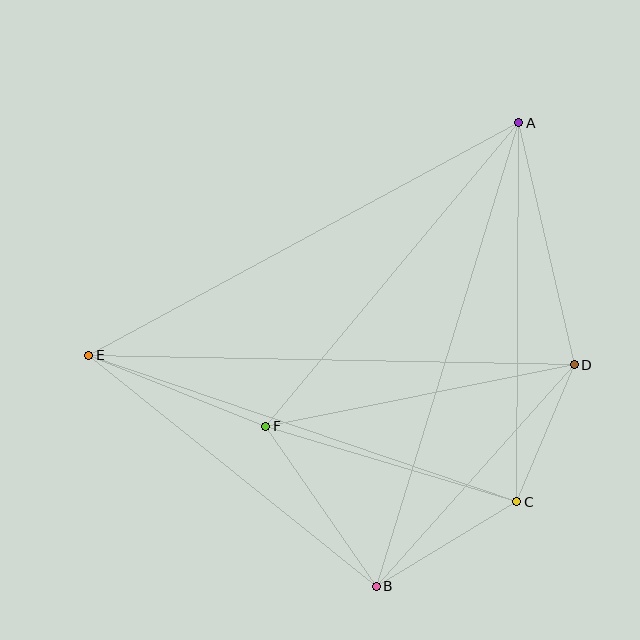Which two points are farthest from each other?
Points A and E are farthest from each other.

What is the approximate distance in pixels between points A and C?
The distance between A and C is approximately 379 pixels.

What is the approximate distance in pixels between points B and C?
The distance between B and C is approximately 164 pixels.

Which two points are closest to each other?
Points C and D are closest to each other.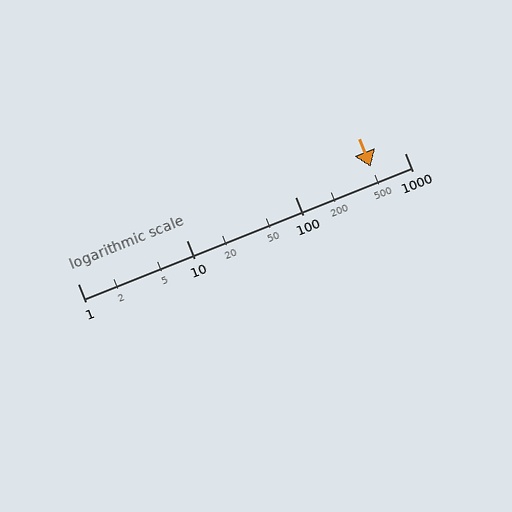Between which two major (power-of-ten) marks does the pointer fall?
The pointer is between 100 and 1000.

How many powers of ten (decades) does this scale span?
The scale spans 3 decades, from 1 to 1000.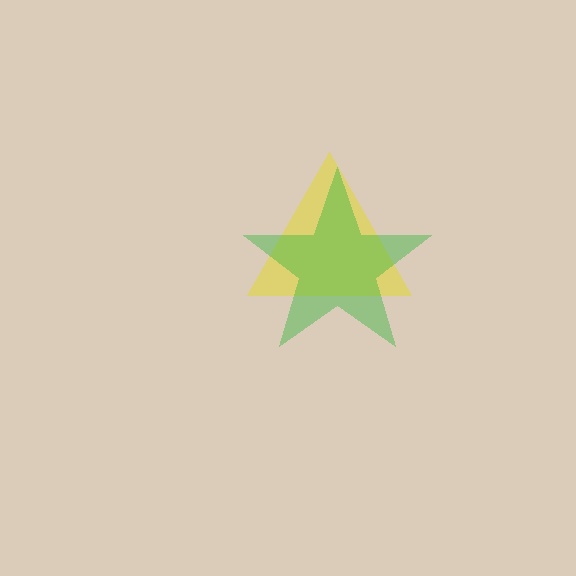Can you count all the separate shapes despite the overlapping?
Yes, there are 2 separate shapes.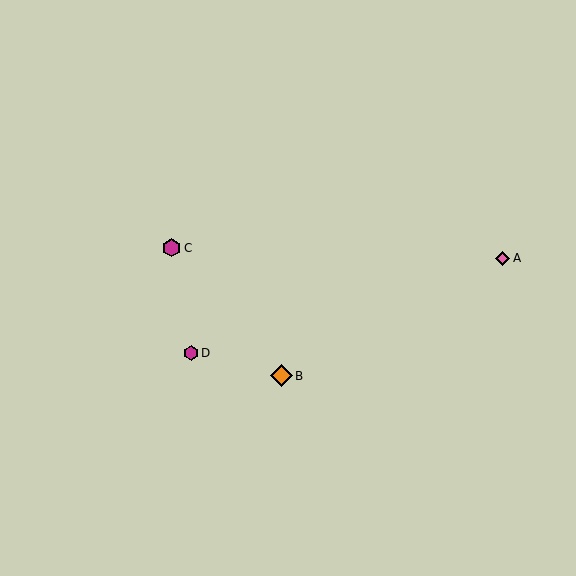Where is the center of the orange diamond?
The center of the orange diamond is at (281, 376).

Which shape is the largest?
The orange diamond (labeled B) is the largest.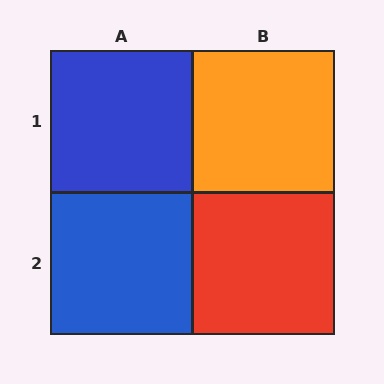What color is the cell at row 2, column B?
Red.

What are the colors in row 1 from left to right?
Blue, orange.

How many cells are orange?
1 cell is orange.